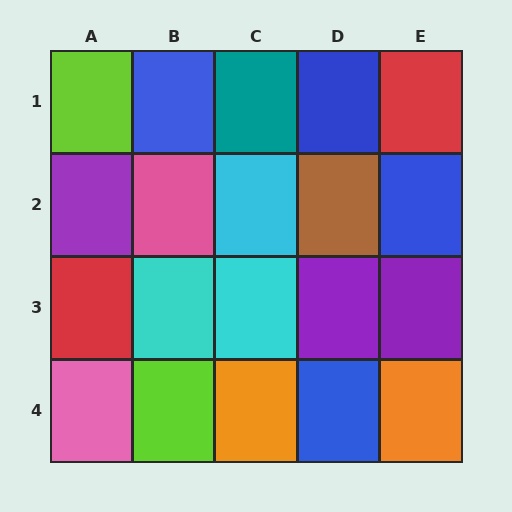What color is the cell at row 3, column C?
Cyan.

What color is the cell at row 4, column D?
Blue.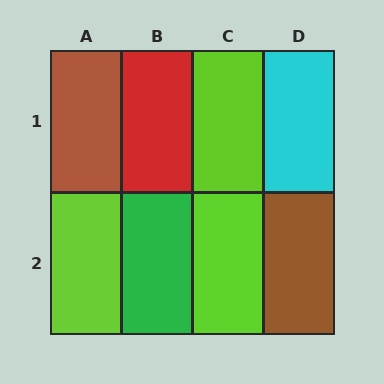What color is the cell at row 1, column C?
Lime.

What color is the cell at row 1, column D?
Cyan.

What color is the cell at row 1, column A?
Brown.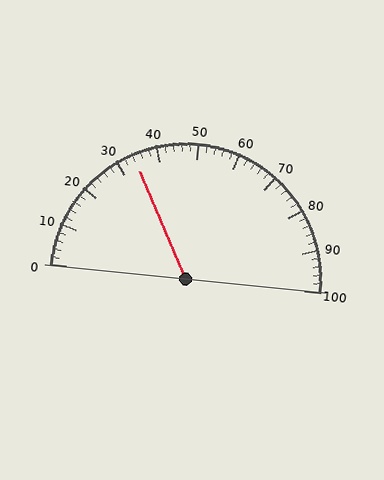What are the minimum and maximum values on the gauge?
The gauge ranges from 0 to 100.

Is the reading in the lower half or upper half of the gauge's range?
The reading is in the lower half of the range (0 to 100).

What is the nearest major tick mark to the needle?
The nearest major tick mark is 30.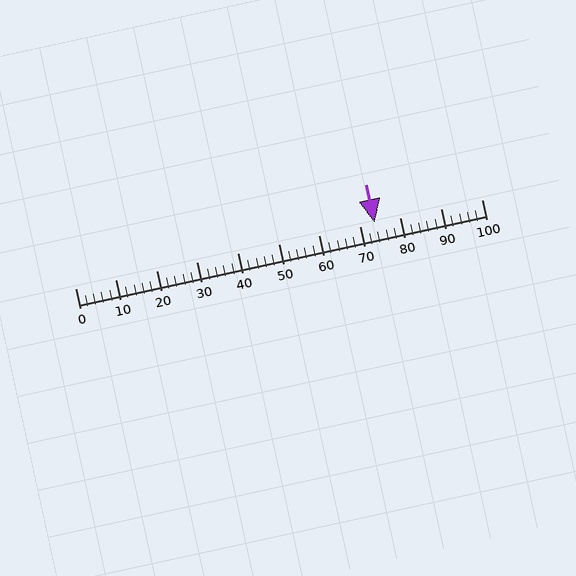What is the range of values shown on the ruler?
The ruler shows values from 0 to 100.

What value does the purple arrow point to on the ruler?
The purple arrow points to approximately 74.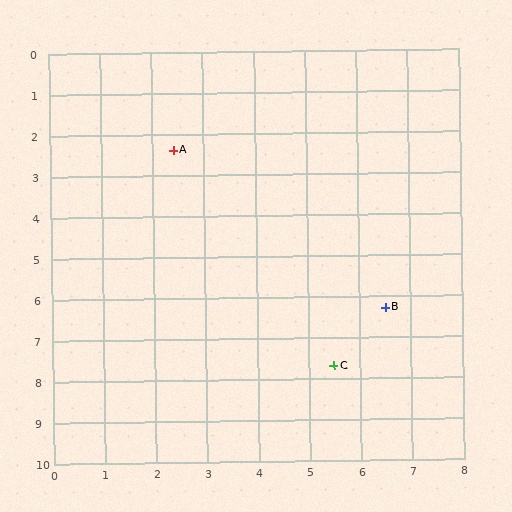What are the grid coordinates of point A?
Point A is at approximately (2.4, 2.4).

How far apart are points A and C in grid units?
Points A and C are about 6.1 grid units apart.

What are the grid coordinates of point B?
Point B is at approximately (6.5, 6.3).